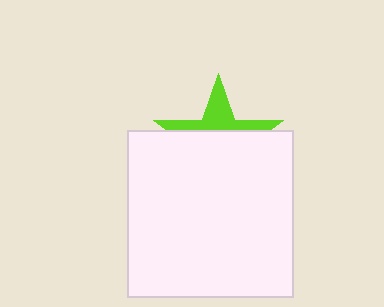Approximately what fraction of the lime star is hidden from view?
Roughly 65% of the lime star is hidden behind the white square.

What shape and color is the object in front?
The object in front is a white square.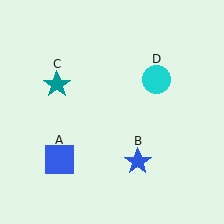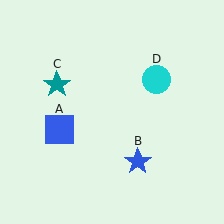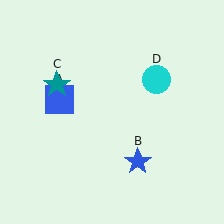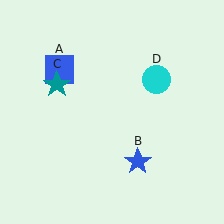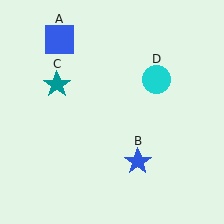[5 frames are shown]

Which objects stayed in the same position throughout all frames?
Blue star (object B) and teal star (object C) and cyan circle (object D) remained stationary.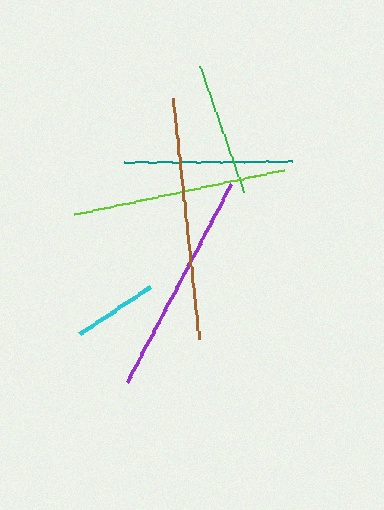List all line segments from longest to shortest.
From longest to shortest: brown, purple, lime, teal, green, cyan.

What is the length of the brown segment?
The brown segment is approximately 243 pixels long.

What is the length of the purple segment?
The purple segment is approximately 223 pixels long.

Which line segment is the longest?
The brown line is the longest at approximately 243 pixels.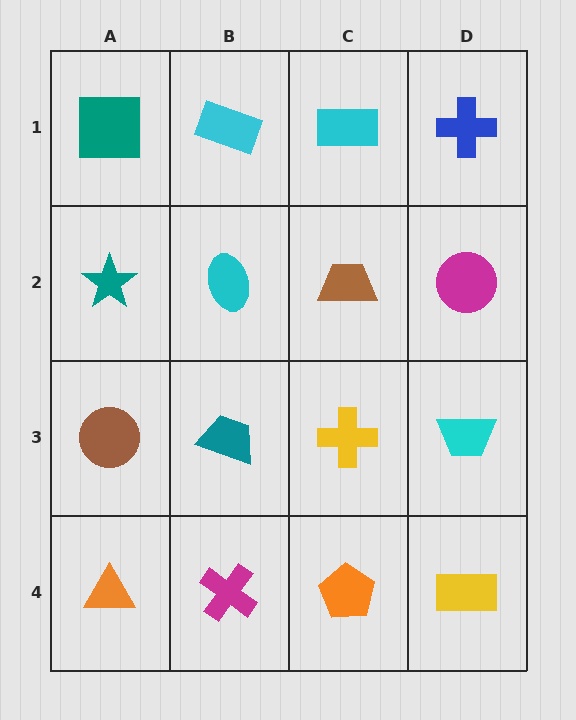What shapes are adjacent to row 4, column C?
A yellow cross (row 3, column C), a magenta cross (row 4, column B), a yellow rectangle (row 4, column D).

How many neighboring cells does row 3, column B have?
4.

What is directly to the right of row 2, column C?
A magenta circle.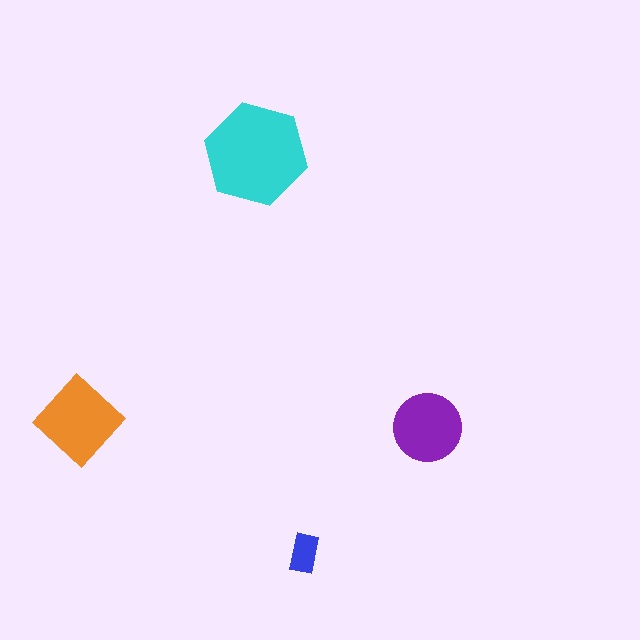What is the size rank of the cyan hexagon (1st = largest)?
1st.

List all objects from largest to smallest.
The cyan hexagon, the orange diamond, the purple circle, the blue rectangle.